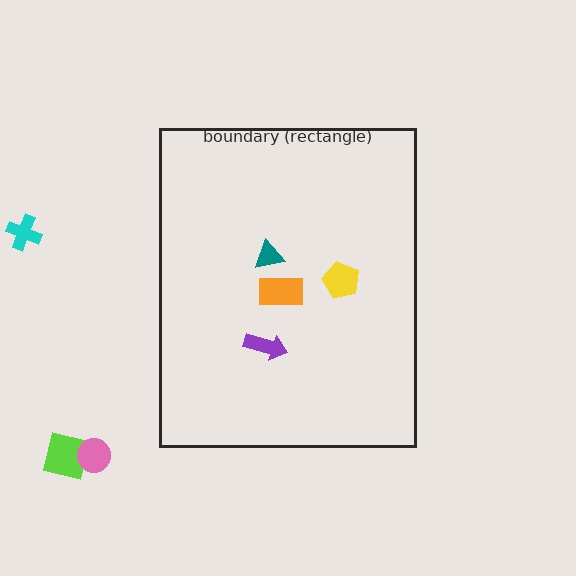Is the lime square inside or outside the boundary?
Outside.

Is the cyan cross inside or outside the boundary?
Outside.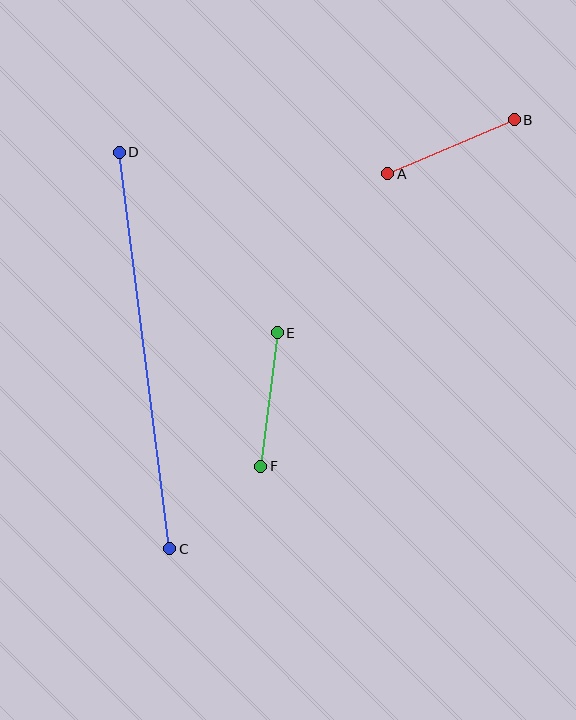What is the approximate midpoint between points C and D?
The midpoint is at approximately (145, 351) pixels.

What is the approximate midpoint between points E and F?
The midpoint is at approximately (269, 399) pixels.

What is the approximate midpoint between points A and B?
The midpoint is at approximately (451, 147) pixels.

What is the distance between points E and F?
The distance is approximately 135 pixels.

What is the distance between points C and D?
The distance is approximately 400 pixels.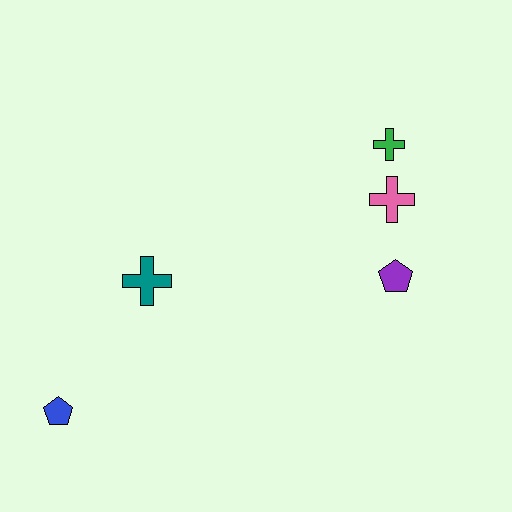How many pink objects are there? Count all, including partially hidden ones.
There is 1 pink object.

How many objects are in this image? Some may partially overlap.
There are 5 objects.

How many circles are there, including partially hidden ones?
There are no circles.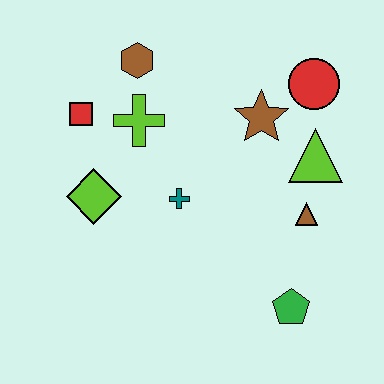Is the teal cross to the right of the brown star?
No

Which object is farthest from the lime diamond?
The red circle is farthest from the lime diamond.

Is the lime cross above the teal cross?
Yes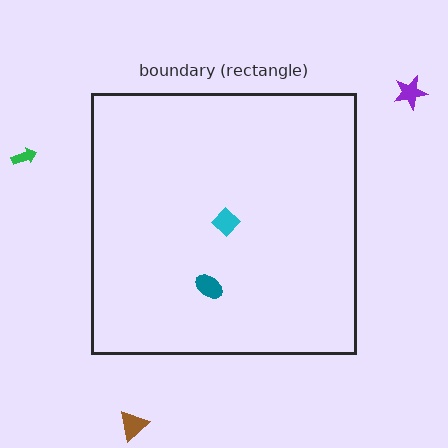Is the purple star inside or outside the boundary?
Outside.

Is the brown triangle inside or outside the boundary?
Outside.